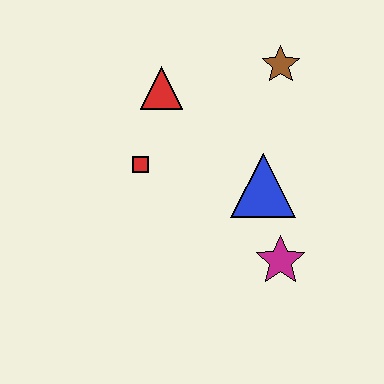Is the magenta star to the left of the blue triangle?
No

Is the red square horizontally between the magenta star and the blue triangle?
No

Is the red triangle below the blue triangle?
No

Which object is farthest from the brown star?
The magenta star is farthest from the brown star.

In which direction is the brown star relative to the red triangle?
The brown star is to the right of the red triangle.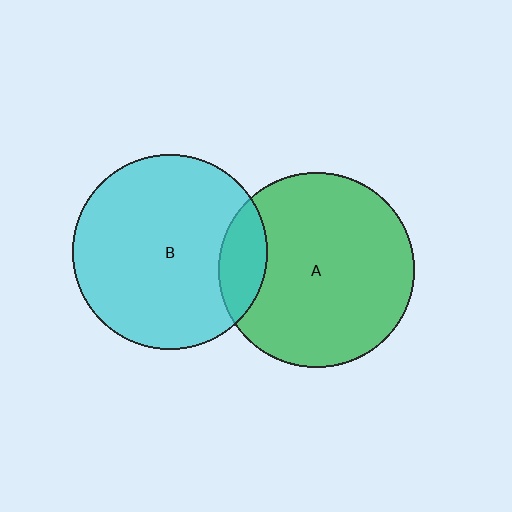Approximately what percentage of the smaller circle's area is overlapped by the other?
Approximately 15%.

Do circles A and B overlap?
Yes.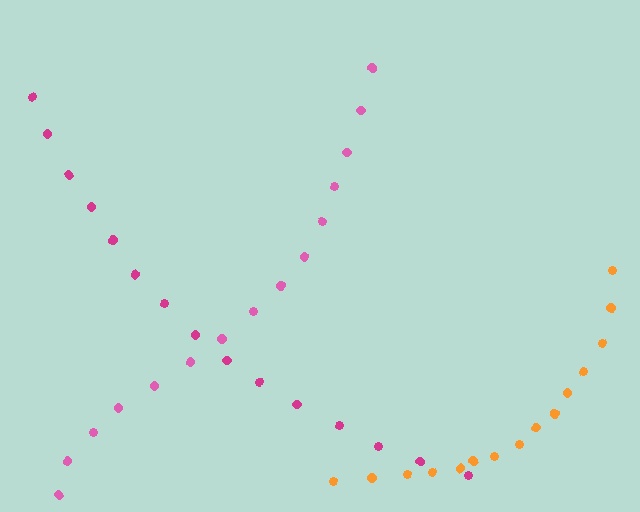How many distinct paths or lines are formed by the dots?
There are 3 distinct paths.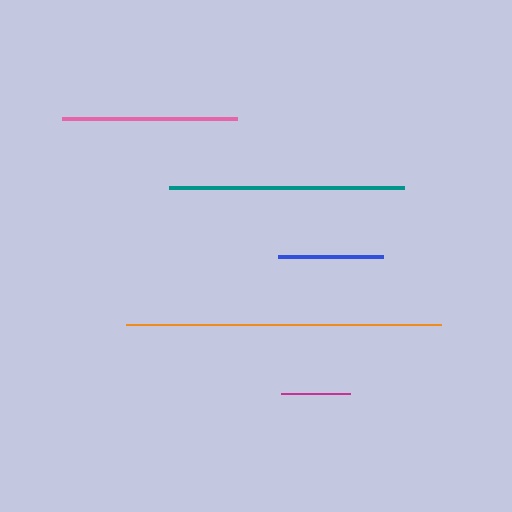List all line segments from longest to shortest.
From longest to shortest: orange, teal, pink, blue, magenta.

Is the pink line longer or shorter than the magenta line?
The pink line is longer than the magenta line.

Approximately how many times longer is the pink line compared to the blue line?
The pink line is approximately 1.7 times the length of the blue line.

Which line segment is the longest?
The orange line is the longest at approximately 314 pixels.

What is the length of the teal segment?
The teal segment is approximately 235 pixels long.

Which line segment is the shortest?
The magenta line is the shortest at approximately 68 pixels.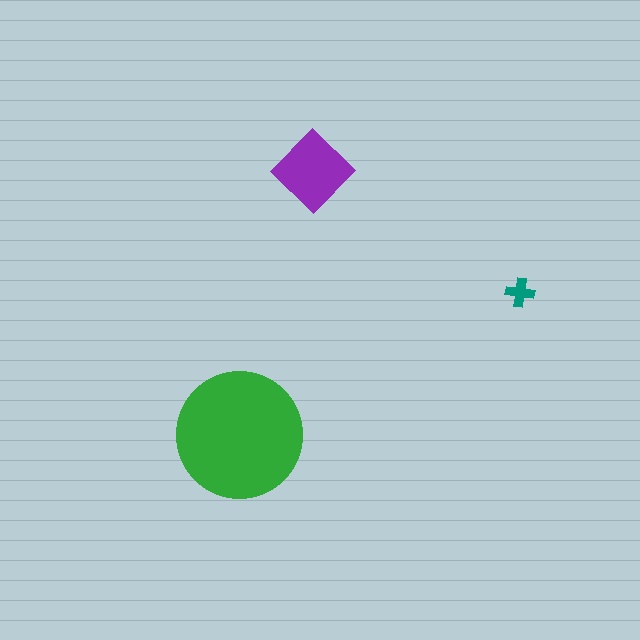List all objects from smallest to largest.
The teal cross, the purple diamond, the green circle.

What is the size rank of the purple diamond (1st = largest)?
2nd.